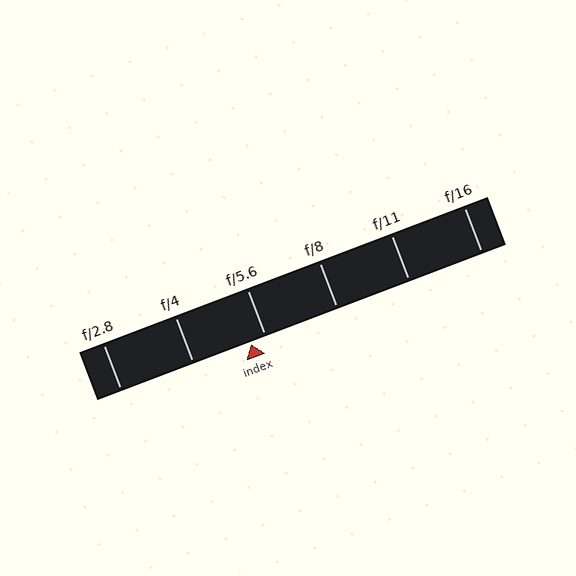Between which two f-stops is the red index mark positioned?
The index mark is between f/4 and f/5.6.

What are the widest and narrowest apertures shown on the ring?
The widest aperture shown is f/2.8 and the narrowest is f/16.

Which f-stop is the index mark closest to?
The index mark is closest to f/5.6.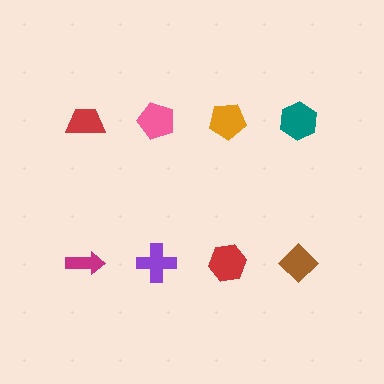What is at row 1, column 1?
A red trapezoid.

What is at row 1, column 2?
A pink pentagon.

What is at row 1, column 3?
An orange pentagon.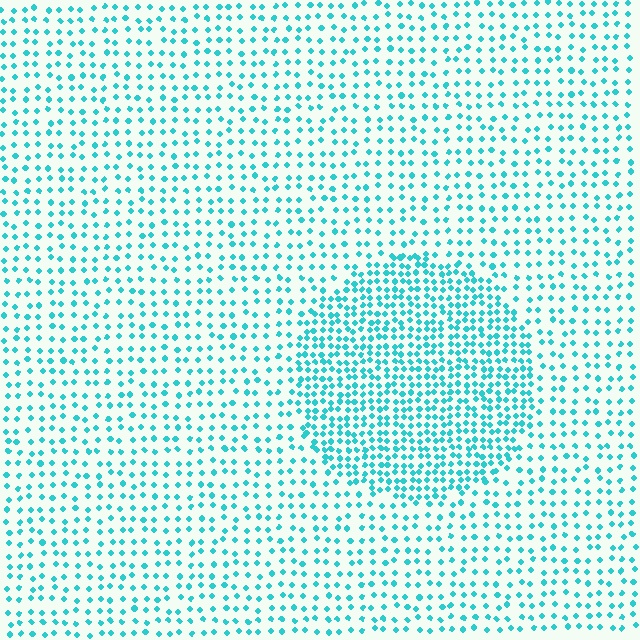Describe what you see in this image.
The image contains small cyan elements arranged at two different densities. A circle-shaped region is visible where the elements are more densely packed than the surrounding area.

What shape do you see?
I see a circle.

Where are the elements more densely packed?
The elements are more densely packed inside the circle boundary.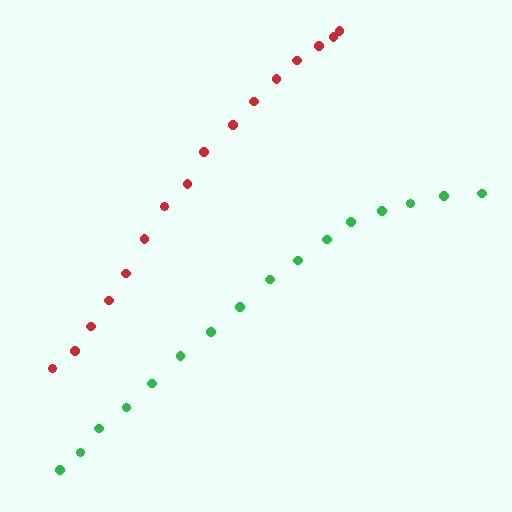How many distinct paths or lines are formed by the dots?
There are 2 distinct paths.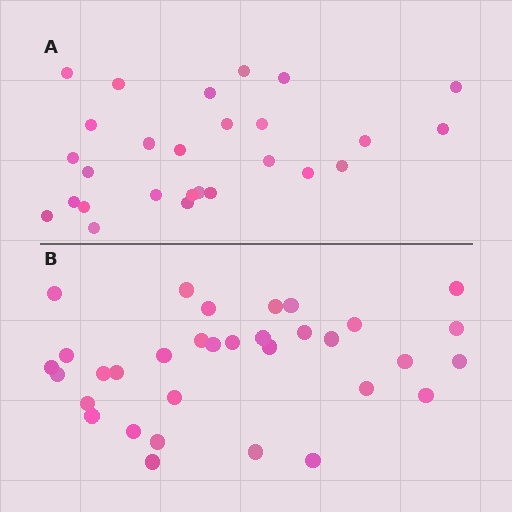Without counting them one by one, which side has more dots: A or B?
Region B (the bottom region) has more dots.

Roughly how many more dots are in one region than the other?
Region B has about 6 more dots than region A.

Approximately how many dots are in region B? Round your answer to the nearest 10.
About 30 dots. (The exact count is 33, which rounds to 30.)